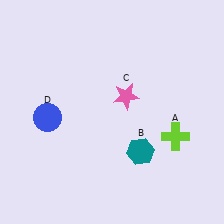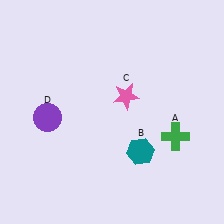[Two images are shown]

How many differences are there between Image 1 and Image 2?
There are 2 differences between the two images.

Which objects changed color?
A changed from lime to green. D changed from blue to purple.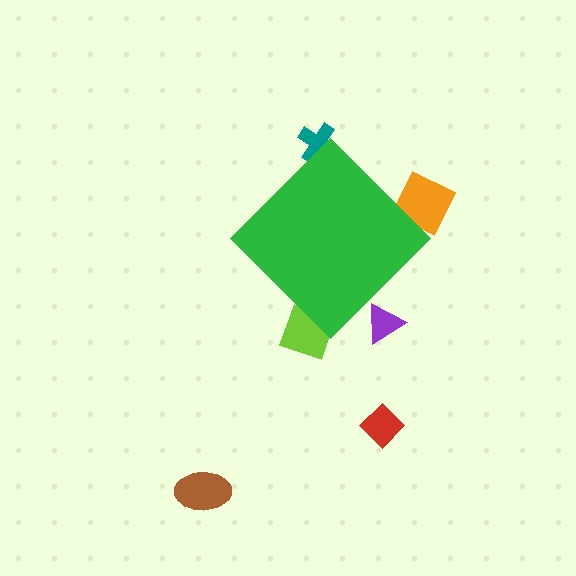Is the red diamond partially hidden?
No, the red diamond is fully visible.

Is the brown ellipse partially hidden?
No, the brown ellipse is fully visible.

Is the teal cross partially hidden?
Yes, the teal cross is partially hidden behind the green diamond.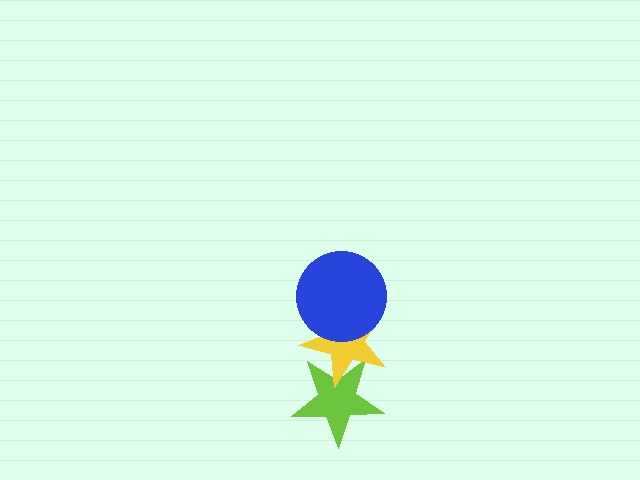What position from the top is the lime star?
The lime star is 3rd from the top.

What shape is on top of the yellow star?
The blue circle is on top of the yellow star.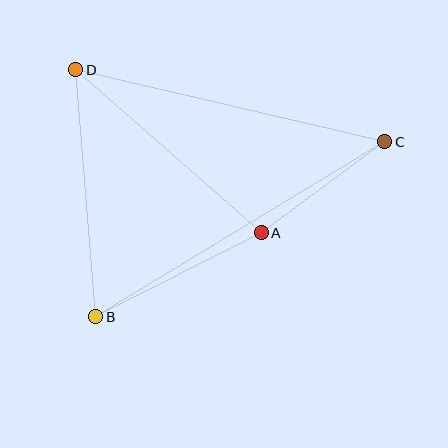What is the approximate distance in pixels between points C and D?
The distance between C and D is approximately 317 pixels.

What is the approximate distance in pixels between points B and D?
The distance between B and D is approximately 248 pixels.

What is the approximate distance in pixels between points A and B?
The distance between A and B is approximately 185 pixels.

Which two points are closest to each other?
Points A and C are closest to each other.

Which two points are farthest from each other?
Points B and C are farthest from each other.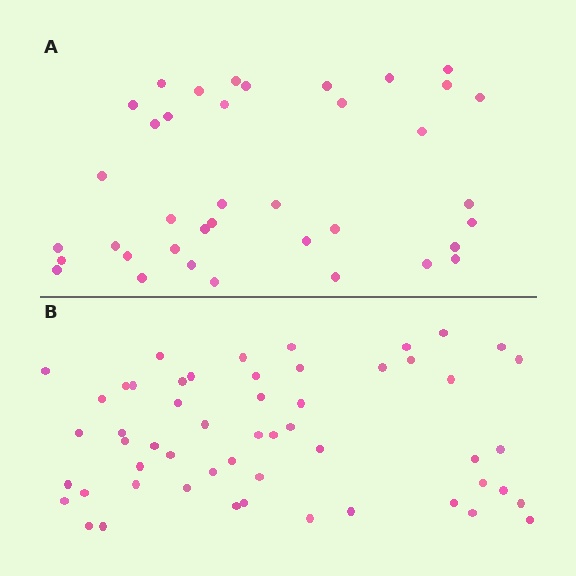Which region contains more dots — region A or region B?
Region B (the bottom region) has more dots.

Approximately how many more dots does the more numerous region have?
Region B has approximately 15 more dots than region A.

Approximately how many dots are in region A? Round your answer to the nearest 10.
About 40 dots. (The exact count is 38, which rounds to 40.)